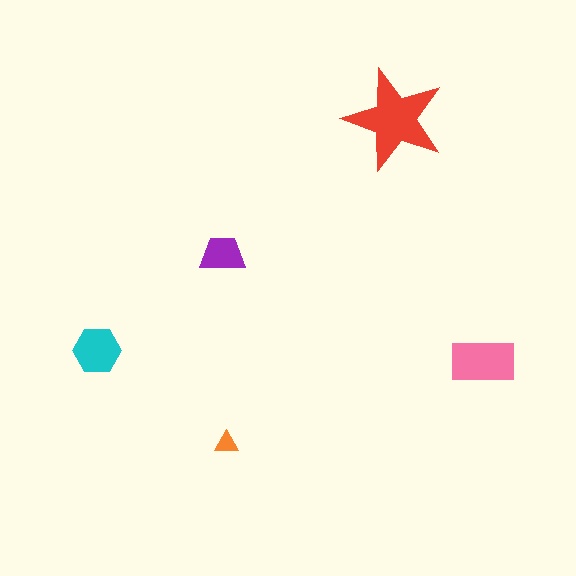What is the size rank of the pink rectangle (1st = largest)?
2nd.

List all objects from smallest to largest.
The orange triangle, the purple trapezoid, the cyan hexagon, the pink rectangle, the red star.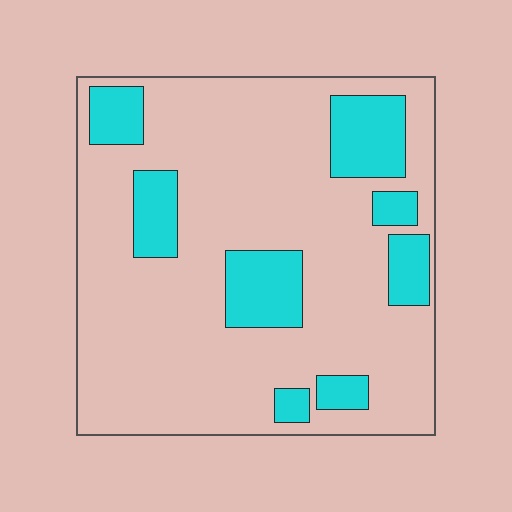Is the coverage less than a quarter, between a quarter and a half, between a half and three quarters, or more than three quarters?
Less than a quarter.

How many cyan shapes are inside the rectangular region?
8.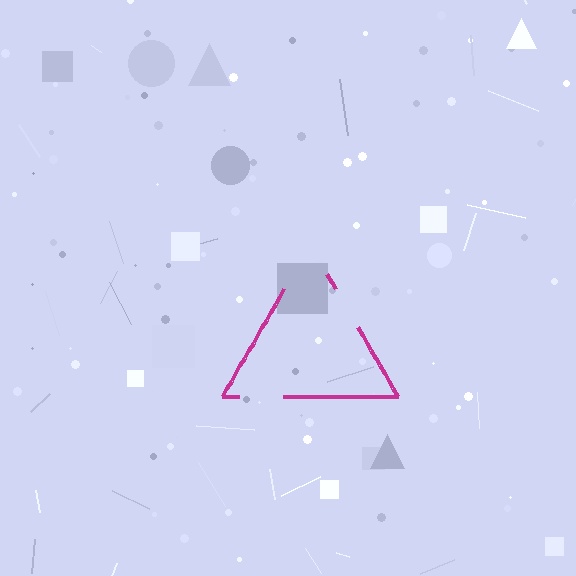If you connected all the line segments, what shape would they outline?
They would outline a triangle.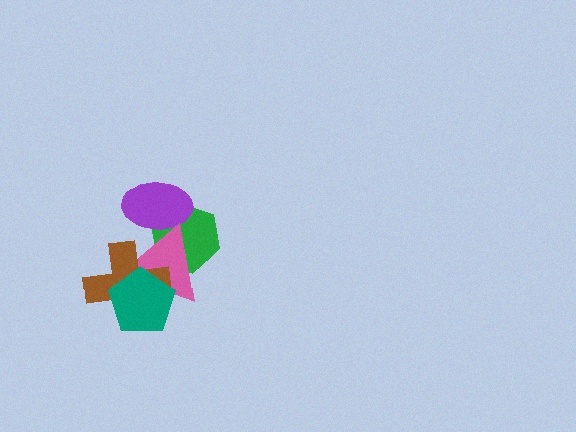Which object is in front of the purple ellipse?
The pink triangle is in front of the purple ellipse.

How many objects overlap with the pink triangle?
4 objects overlap with the pink triangle.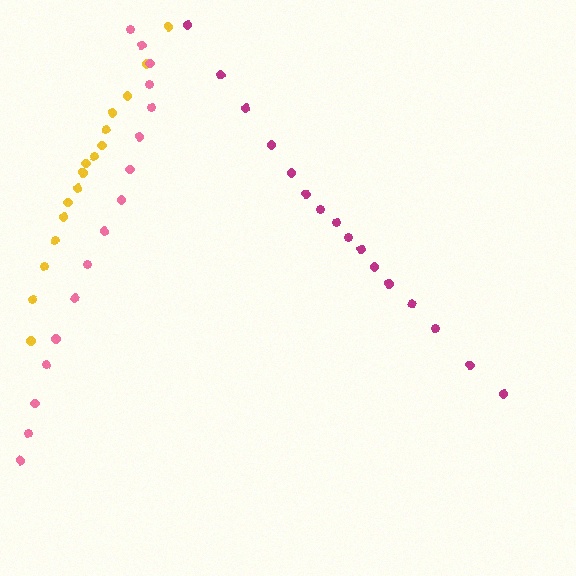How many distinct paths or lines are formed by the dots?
There are 3 distinct paths.